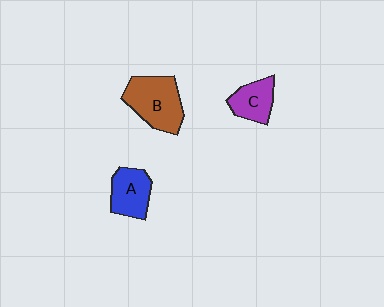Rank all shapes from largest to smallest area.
From largest to smallest: B (brown), A (blue), C (purple).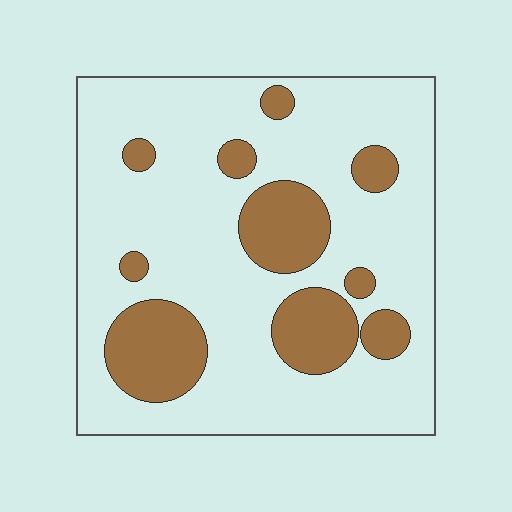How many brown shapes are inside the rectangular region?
10.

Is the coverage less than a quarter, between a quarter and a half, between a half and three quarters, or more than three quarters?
Less than a quarter.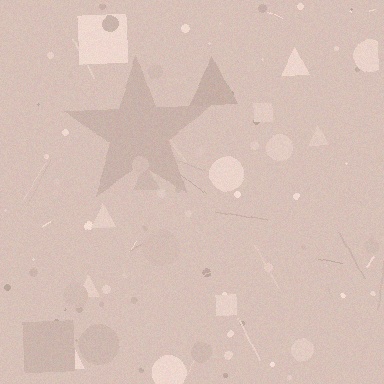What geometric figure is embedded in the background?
A star is embedded in the background.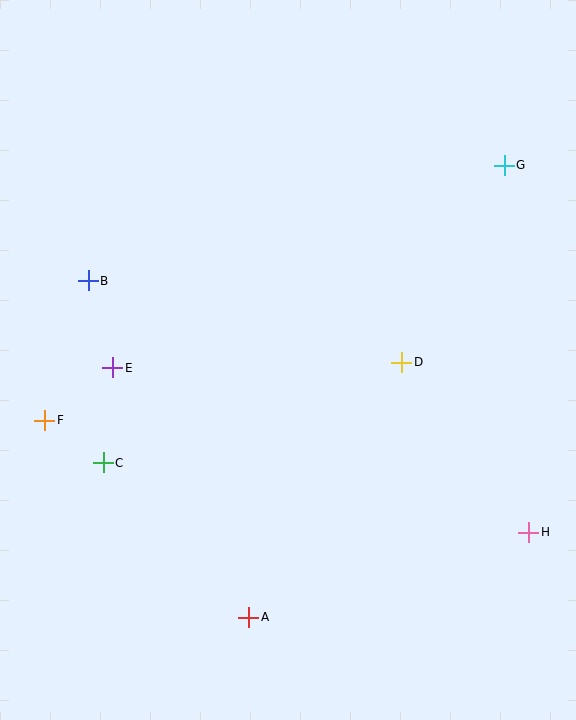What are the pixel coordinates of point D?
Point D is at (402, 362).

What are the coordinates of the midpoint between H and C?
The midpoint between H and C is at (316, 498).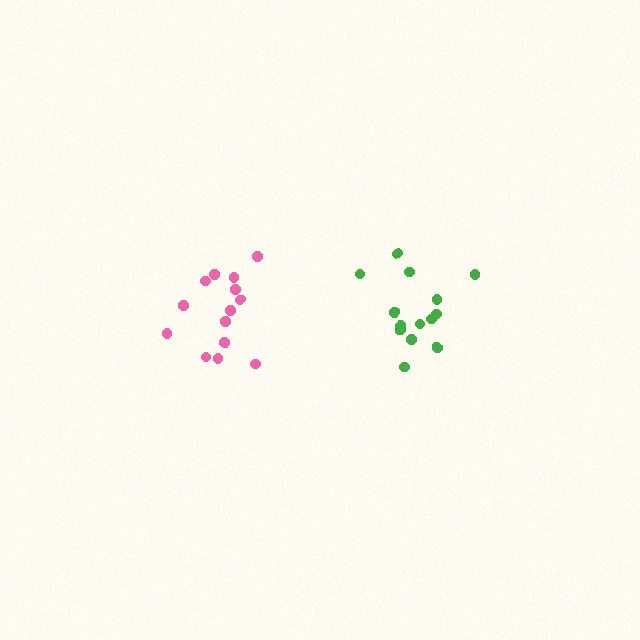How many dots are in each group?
Group 1: 14 dots, Group 2: 14 dots (28 total).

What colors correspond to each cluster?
The clusters are colored: pink, green.